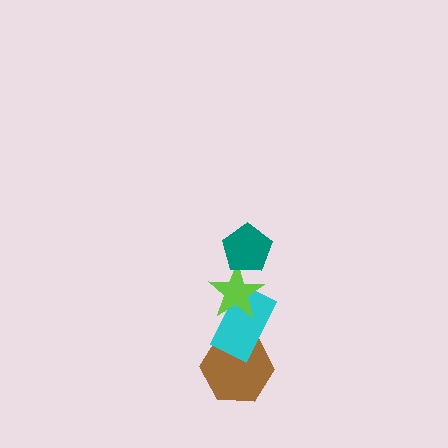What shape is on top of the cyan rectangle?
The lime star is on top of the cyan rectangle.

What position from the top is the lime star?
The lime star is 2nd from the top.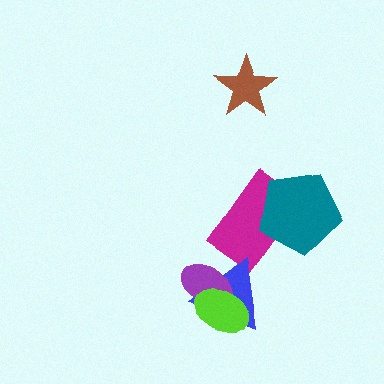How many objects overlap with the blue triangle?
2 objects overlap with the blue triangle.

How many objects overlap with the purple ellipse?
2 objects overlap with the purple ellipse.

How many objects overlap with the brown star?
0 objects overlap with the brown star.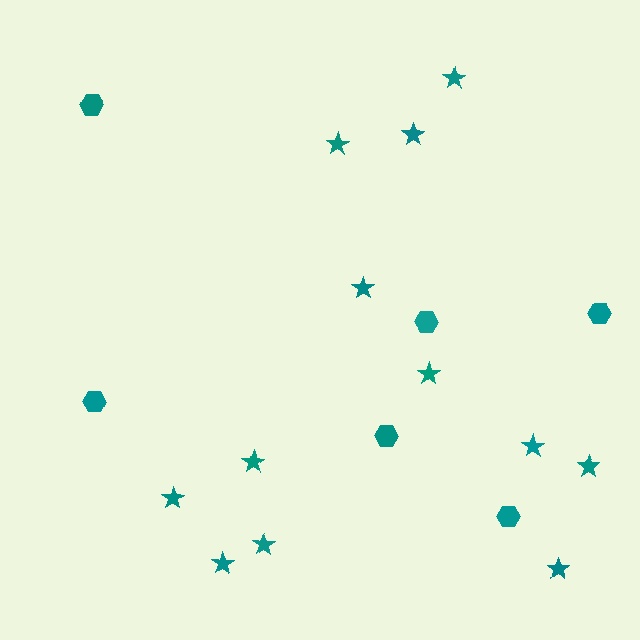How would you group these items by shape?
There are 2 groups: one group of hexagons (6) and one group of stars (12).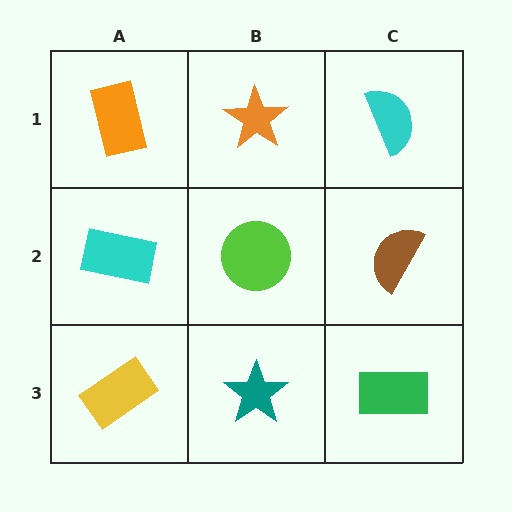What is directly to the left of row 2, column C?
A lime circle.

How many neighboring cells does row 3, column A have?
2.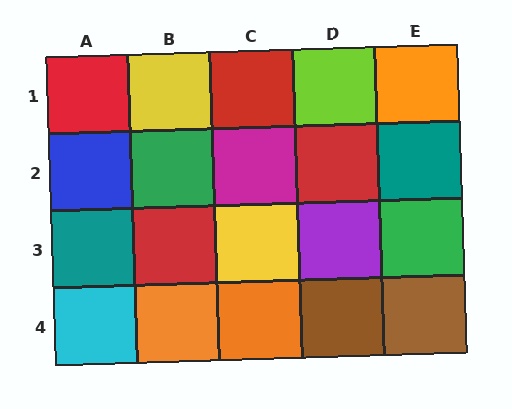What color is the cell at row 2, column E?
Teal.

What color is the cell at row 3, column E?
Green.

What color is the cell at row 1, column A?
Red.